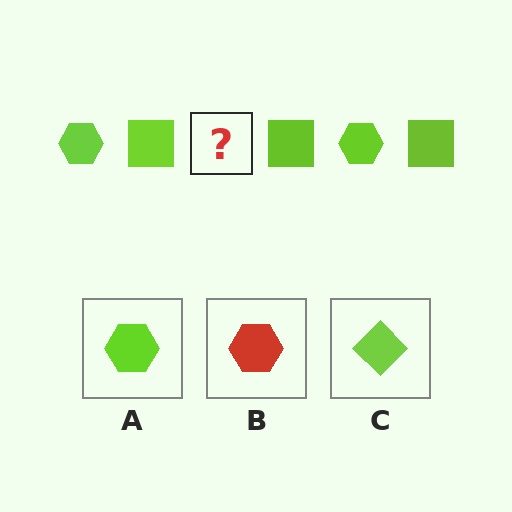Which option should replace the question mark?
Option A.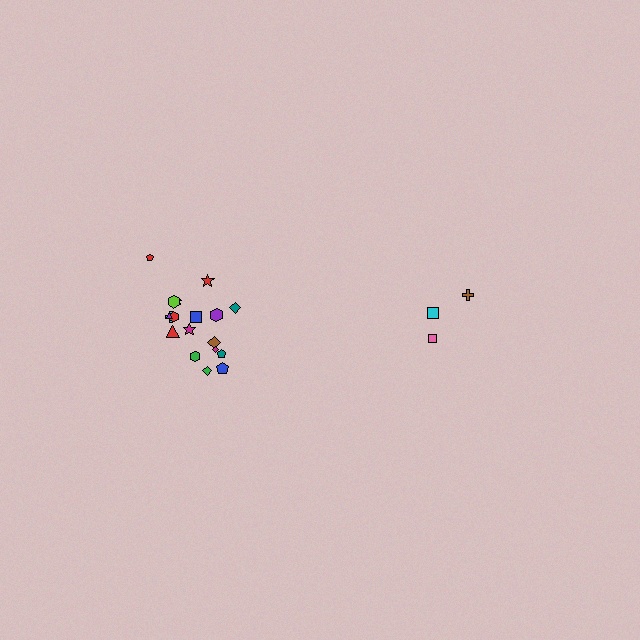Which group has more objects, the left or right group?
The left group.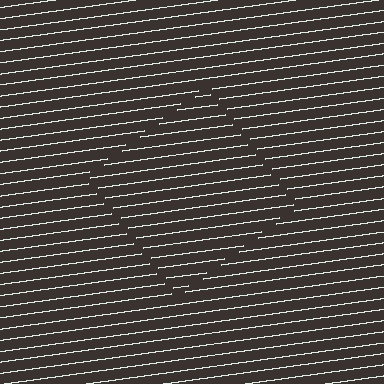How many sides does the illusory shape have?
4 sides — the line-ends trace a square.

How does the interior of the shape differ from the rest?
The interior of the shape contains the same grating, shifted by half a period — the contour is defined by the phase discontinuity where line-ends from the inner and outer gratings abut.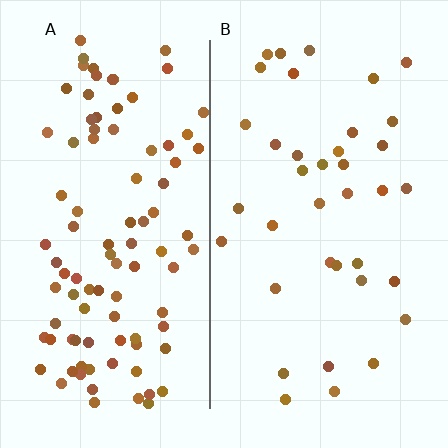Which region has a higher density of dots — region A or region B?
A (the left).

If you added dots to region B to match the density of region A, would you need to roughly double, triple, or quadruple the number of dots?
Approximately triple.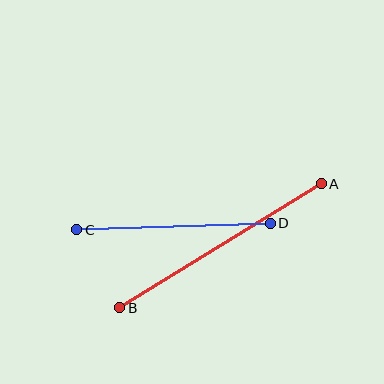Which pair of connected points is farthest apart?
Points A and B are farthest apart.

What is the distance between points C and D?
The distance is approximately 194 pixels.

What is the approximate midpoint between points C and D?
The midpoint is at approximately (174, 227) pixels.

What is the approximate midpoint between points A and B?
The midpoint is at approximately (221, 246) pixels.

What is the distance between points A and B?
The distance is approximately 236 pixels.